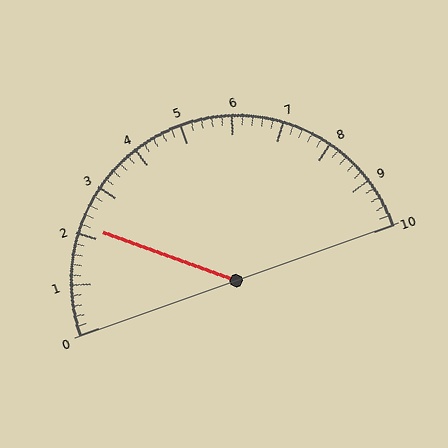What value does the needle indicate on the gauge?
The needle indicates approximately 2.2.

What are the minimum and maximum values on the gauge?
The gauge ranges from 0 to 10.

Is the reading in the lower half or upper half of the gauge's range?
The reading is in the lower half of the range (0 to 10).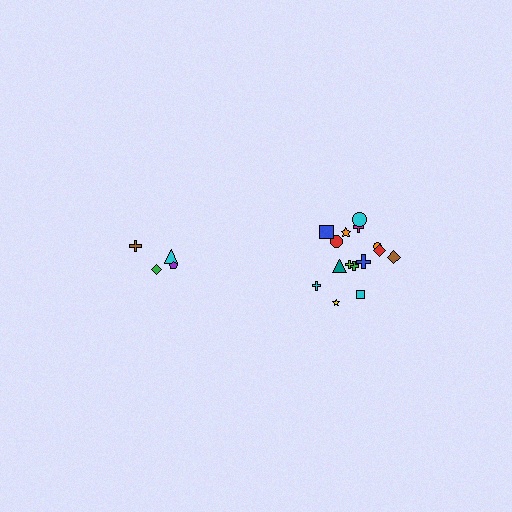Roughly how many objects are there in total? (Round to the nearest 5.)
Roughly 20 objects in total.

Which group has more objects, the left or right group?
The right group.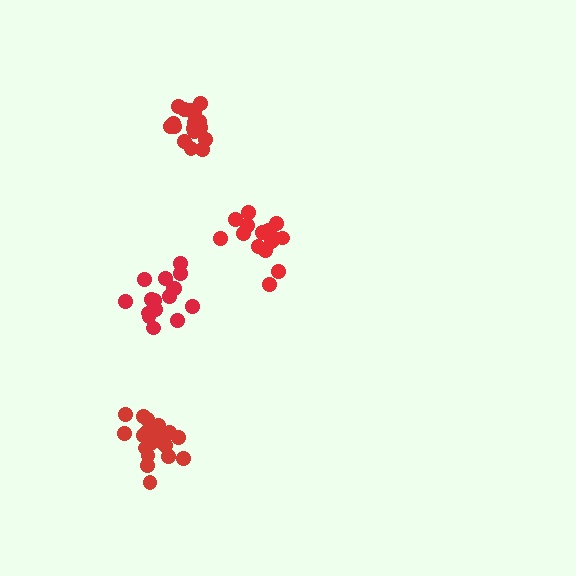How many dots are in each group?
Group 1: 18 dots, Group 2: 17 dots, Group 3: 19 dots, Group 4: 20 dots (74 total).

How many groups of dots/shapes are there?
There are 4 groups.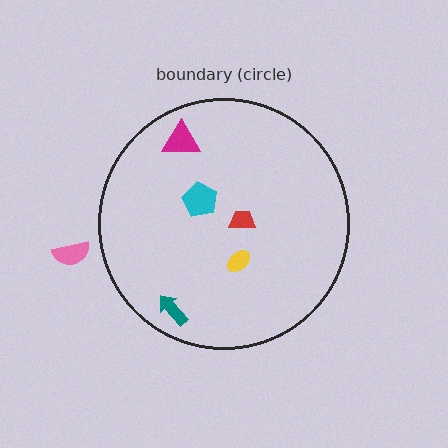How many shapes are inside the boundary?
5 inside, 1 outside.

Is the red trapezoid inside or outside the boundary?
Inside.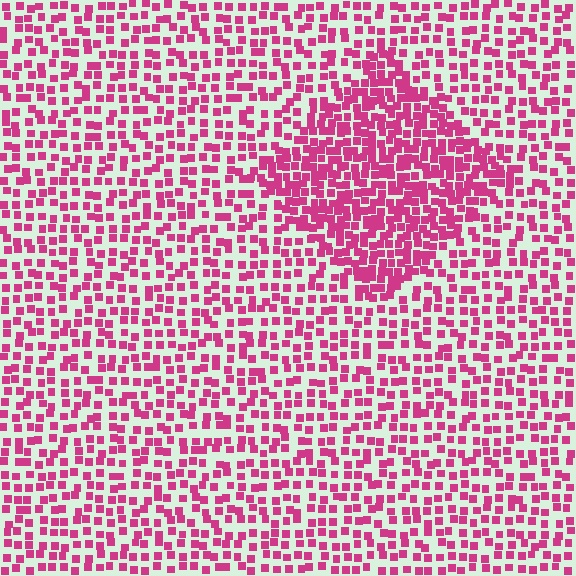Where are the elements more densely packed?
The elements are more densely packed inside the diamond boundary.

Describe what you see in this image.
The image contains small magenta elements arranged at two different densities. A diamond-shaped region is visible where the elements are more densely packed than the surrounding area.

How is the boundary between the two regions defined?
The boundary is defined by a change in element density (approximately 1.9x ratio). All elements are the same color, size, and shape.